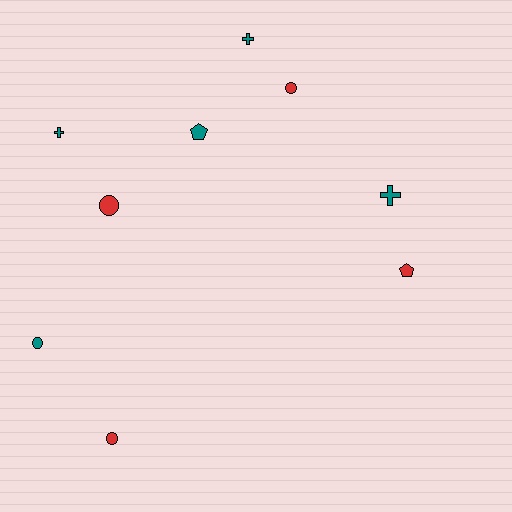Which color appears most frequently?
Teal, with 5 objects.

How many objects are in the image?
There are 9 objects.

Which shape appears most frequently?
Circle, with 4 objects.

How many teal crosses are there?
There are 3 teal crosses.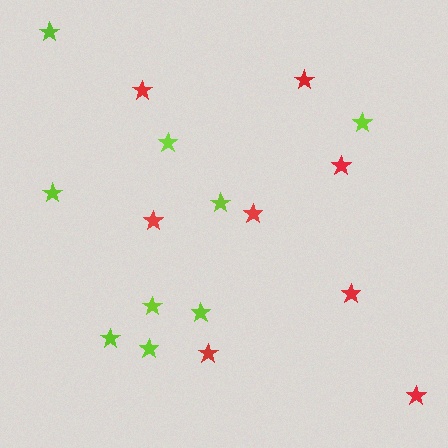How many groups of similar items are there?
There are 2 groups: one group of lime stars (9) and one group of red stars (8).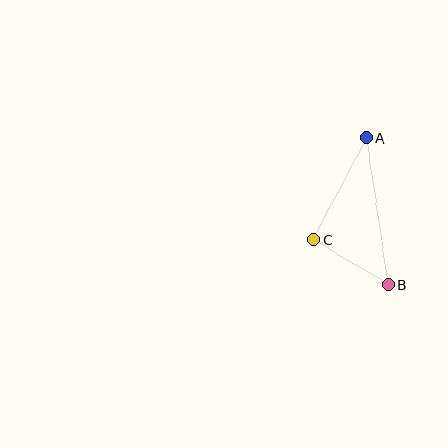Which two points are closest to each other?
Points B and C are closest to each other.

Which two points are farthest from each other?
Points A and B are farthest from each other.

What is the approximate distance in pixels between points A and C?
The distance between A and C is approximately 115 pixels.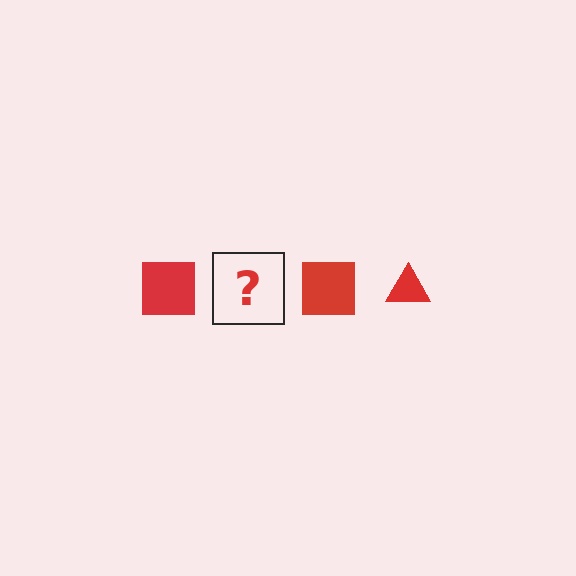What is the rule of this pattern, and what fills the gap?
The rule is that the pattern cycles through square, triangle shapes in red. The gap should be filled with a red triangle.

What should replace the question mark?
The question mark should be replaced with a red triangle.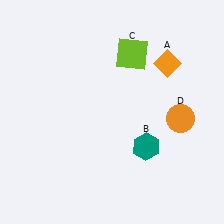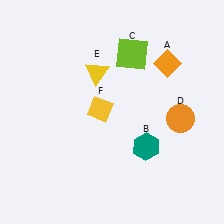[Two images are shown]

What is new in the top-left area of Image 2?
A yellow diamond (F) was added in the top-left area of Image 2.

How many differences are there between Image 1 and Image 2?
There are 2 differences between the two images.